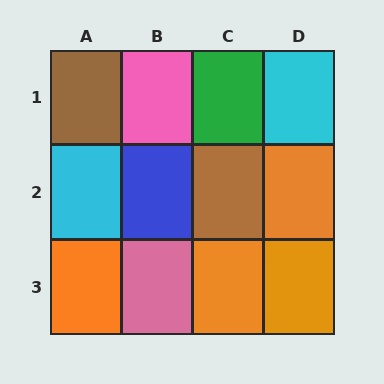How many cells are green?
1 cell is green.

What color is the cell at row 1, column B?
Pink.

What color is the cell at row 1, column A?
Brown.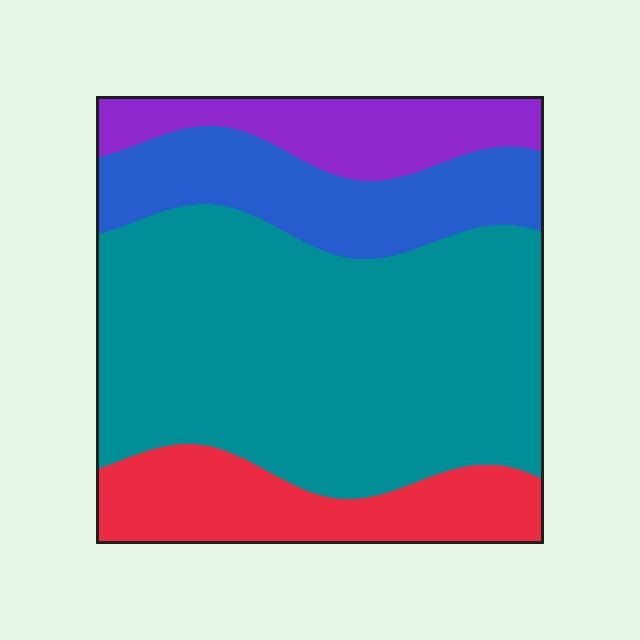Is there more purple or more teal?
Teal.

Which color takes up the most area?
Teal, at roughly 55%.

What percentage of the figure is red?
Red covers 16% of the figure.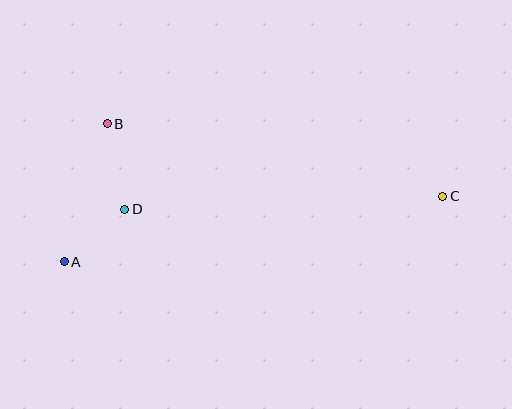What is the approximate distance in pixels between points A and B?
The distance between A and B is approximately 145 pixels.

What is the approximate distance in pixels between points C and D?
The distance between C and D is approximately 318 pixels.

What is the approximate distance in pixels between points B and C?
The distance between B and C is approximately 343 pixels.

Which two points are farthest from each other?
Points A and C are farthest from each other.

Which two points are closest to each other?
Points A and D are closest to each other.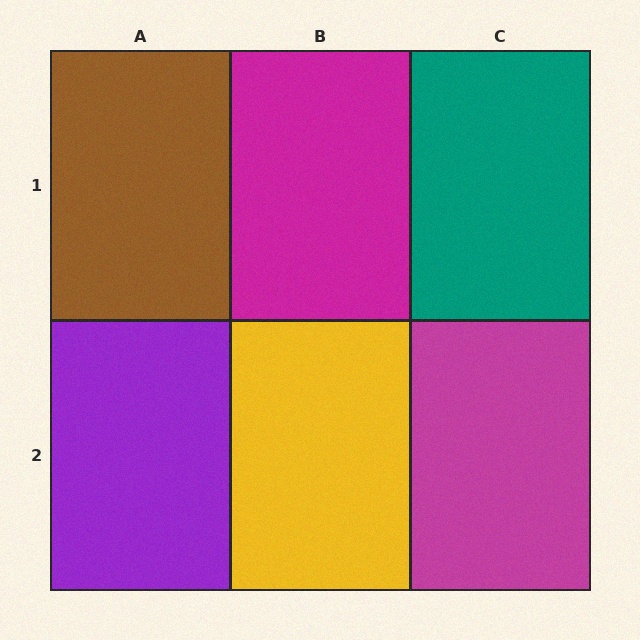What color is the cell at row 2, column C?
Magenta.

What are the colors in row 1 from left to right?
Brown, magenta, teal.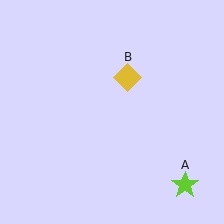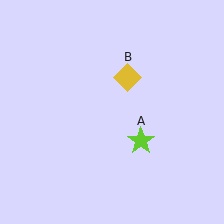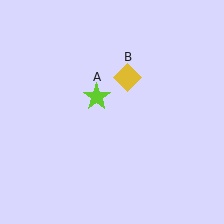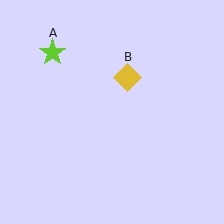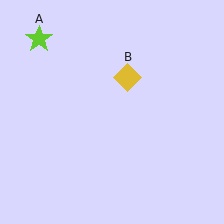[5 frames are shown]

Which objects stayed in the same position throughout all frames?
Yellow diamond (object B) remained stationary.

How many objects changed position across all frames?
1 object changed position: lime star (object A).